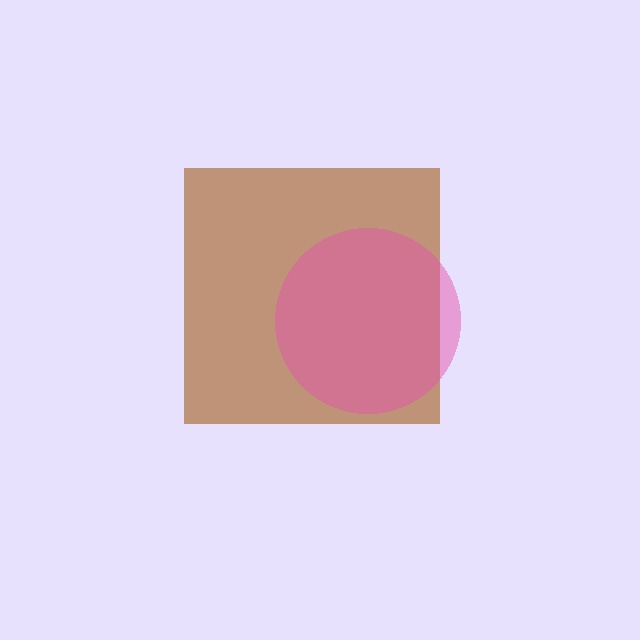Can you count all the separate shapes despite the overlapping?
Yes, there are 2 separate shapes.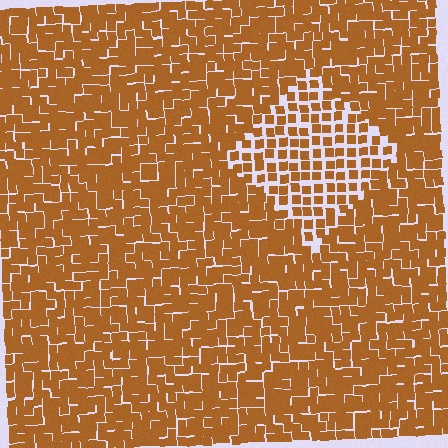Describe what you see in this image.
The image contains small brown elements arranged at two different densities. A diamond-shaped region is visible where the elements are less densely packed than the surrounding area.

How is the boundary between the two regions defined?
The boundary is defined by a change in element density (approximately 1.7x ratio). All elements are the same color, size, and shape.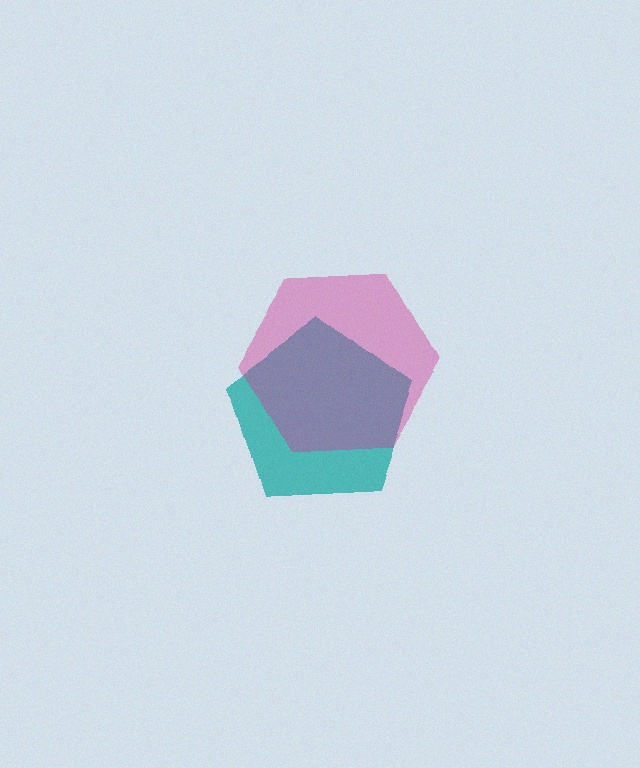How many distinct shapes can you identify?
There are 2 distinct shapes: a teal pentagon, a magenta hexagon.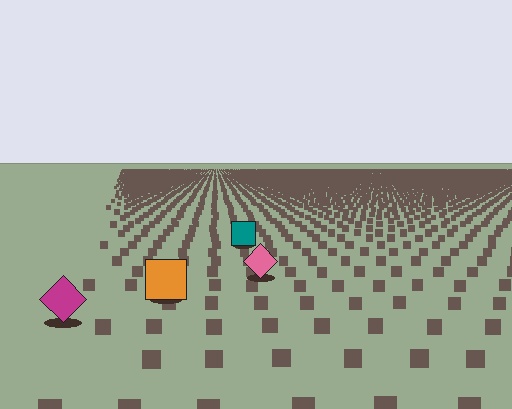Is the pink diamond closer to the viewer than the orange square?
No. The orange square is closer — you can tell from the texture gradient: the ground texture is coarser near it.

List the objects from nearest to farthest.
From nearest to farthest: the magenta diamond, the orange square, the pink diamond, the teal square.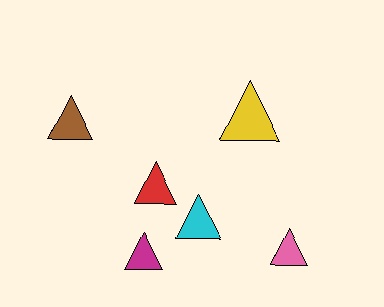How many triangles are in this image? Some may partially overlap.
There are 6 triangles.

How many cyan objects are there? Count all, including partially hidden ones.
There is 1 cyan object.